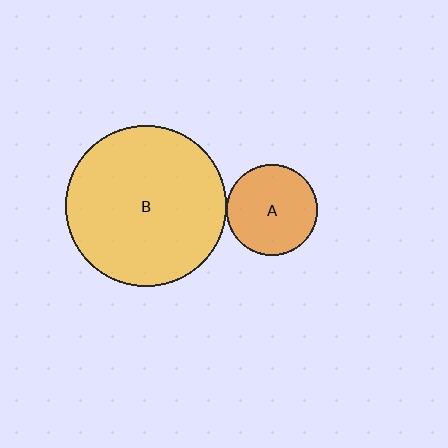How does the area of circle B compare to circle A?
Approximately 3.1 times.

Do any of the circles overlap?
No, none of the circles overlap.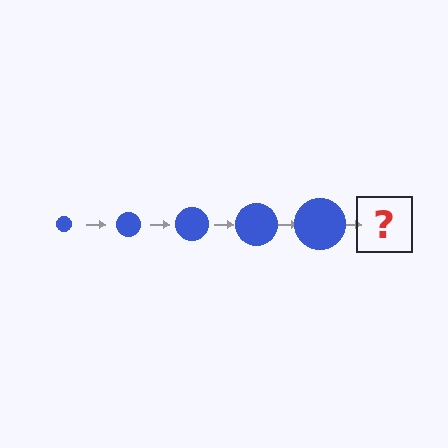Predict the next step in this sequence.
The next step is a blue circle, larger than the previous one.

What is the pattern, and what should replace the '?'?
The pattern is that the circle gets progressively larger each step. The '?' should be a blue circle, larger than the previous one.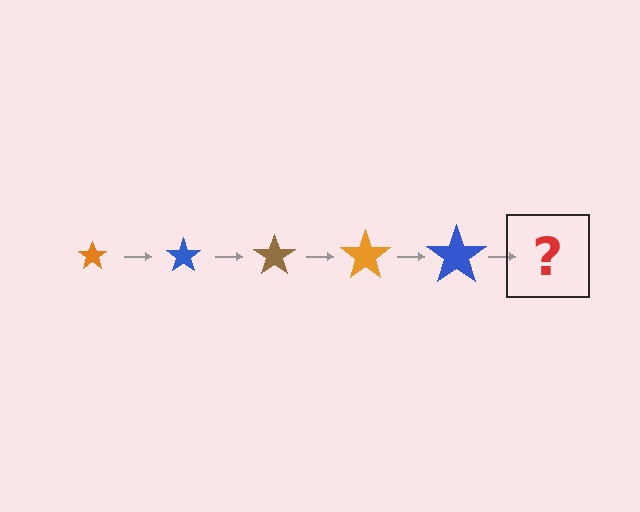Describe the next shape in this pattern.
It should be a brown star, larger than the previous one.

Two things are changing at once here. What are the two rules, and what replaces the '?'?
The two rules are that the star grows larger each step and the color cycles through orange, blue, and brown. The '?' should be a brown star, larger than the previous one.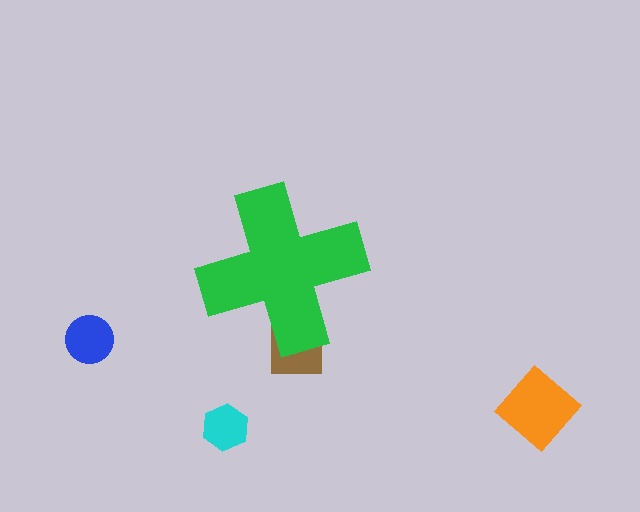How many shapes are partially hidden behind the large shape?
1 shape is partially hidden.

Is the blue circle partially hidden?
No, the blue circle is fully visible.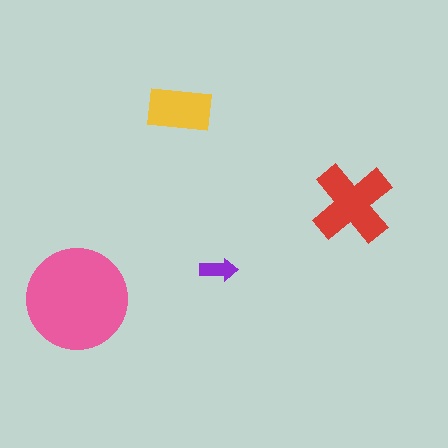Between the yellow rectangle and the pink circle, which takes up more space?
The pink circle.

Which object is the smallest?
The purple arrow.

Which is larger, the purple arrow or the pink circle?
The pink circle.